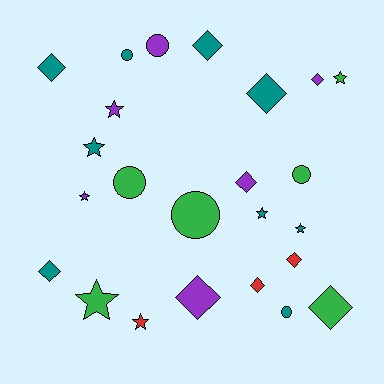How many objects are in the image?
There are 24 objects.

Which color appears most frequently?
Teal, with 9 objects.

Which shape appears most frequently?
Diamond, with 10 objects.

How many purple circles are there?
There is 1 purple circle.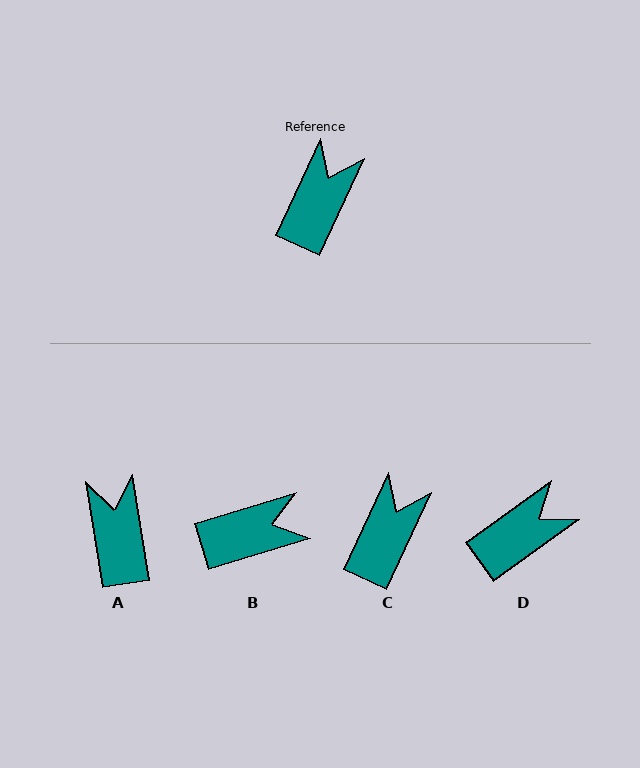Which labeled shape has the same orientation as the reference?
C.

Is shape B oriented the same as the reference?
No, it is off by about 48 degrees.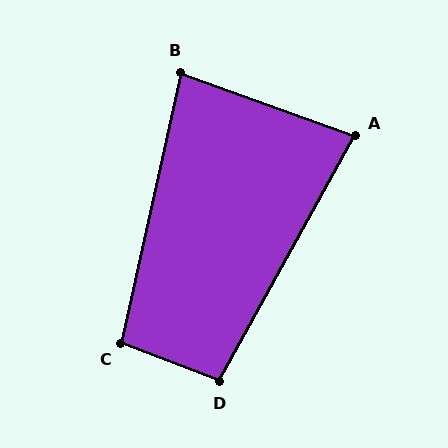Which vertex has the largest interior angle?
C, at approximately 99 degrees.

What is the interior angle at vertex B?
Approximately 82 degrees (acute).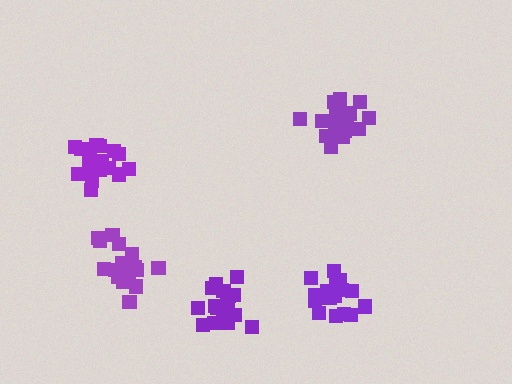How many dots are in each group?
Group 1: 17 dots, Group 2: 20 dots, Group 3: 20 dots, Group 4: 20 dots, Group 5: 20 dots (97 total).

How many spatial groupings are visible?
There are 5 spatial groupings.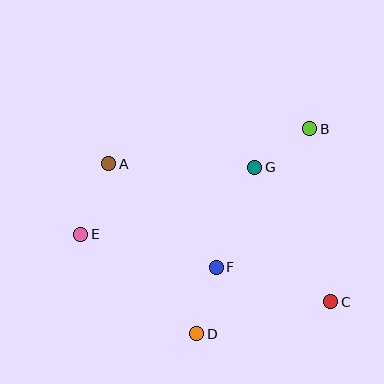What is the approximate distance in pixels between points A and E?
The distance between A and E is approximately 76 pixels.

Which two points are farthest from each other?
Points A and C are farthest from each other.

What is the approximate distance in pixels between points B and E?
The distance between B and E is approximately 252 pixels.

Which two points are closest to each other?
Points B and G are closest to each other.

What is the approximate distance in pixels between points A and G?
The distance between A and G is approximately 146 pixels.